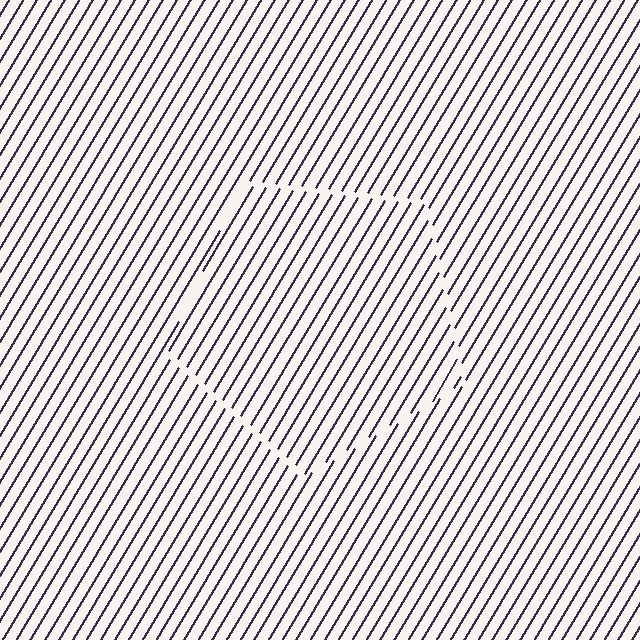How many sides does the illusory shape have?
5 sides — the line-ends trace a pentagon.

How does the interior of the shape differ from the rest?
The interior of the shape contains the same grating, shifted by half a period — the contour is defined by the phase discontinuity where line-ends from the inner and outer gratings abut.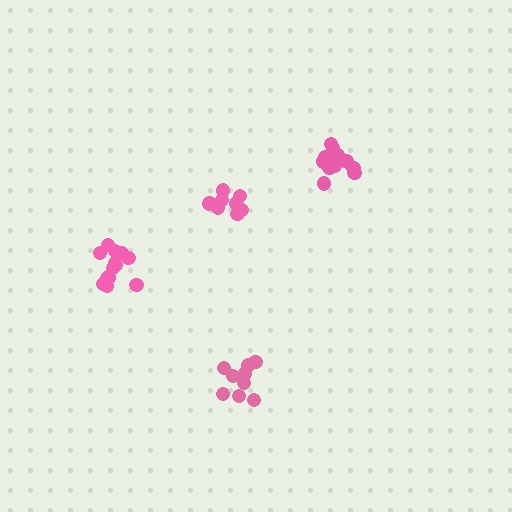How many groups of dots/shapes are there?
There are 4 groups.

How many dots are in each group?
Group 1: 13 dots, Group 2: 9 dots, Group 3: 13 dots, Group 4: 8 dots (43 total).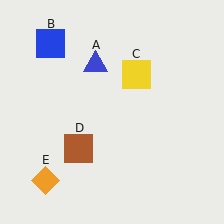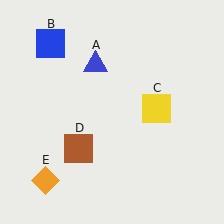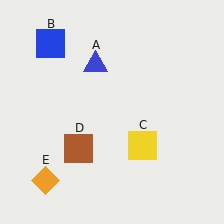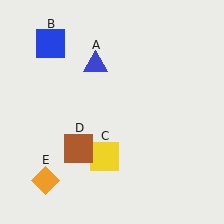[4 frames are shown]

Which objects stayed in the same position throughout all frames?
Blue triangle (object A) and blue square (object B) and brown square (object D) and orange diamond (object E) remained stationary.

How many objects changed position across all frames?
1 object changed position: yellow square (object C).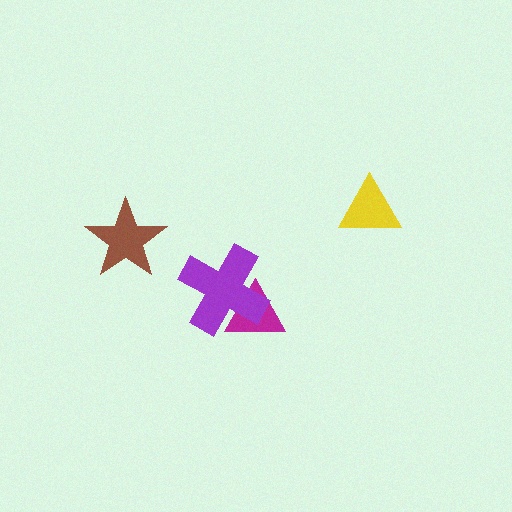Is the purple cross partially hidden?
No, no other shape covers it.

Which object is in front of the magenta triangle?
The purple cross is in front of the magenta triangle.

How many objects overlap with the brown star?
0 objects overlap with the brown star.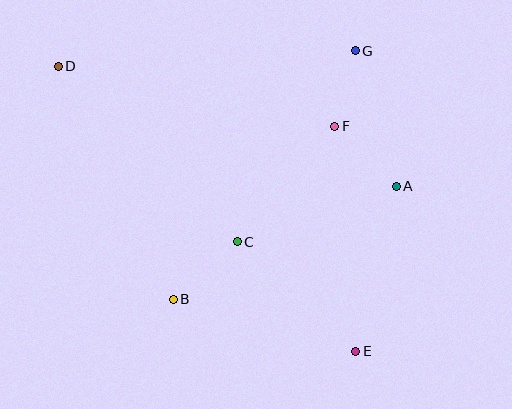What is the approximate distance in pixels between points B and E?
The distance between B and E is approximately 190 pixels.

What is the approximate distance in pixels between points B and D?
The distance between B and D is approximately 260 pixels.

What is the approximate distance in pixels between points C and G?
The distance between C and G is approximately 224 pixels.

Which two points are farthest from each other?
Points D and E are farthest from each other.